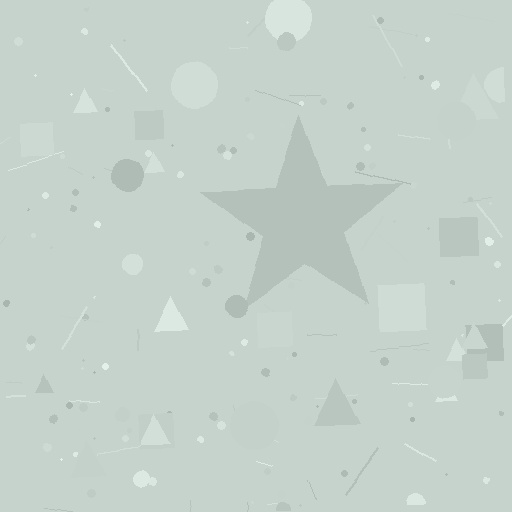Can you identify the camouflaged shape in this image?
The camouflaged shape is a star.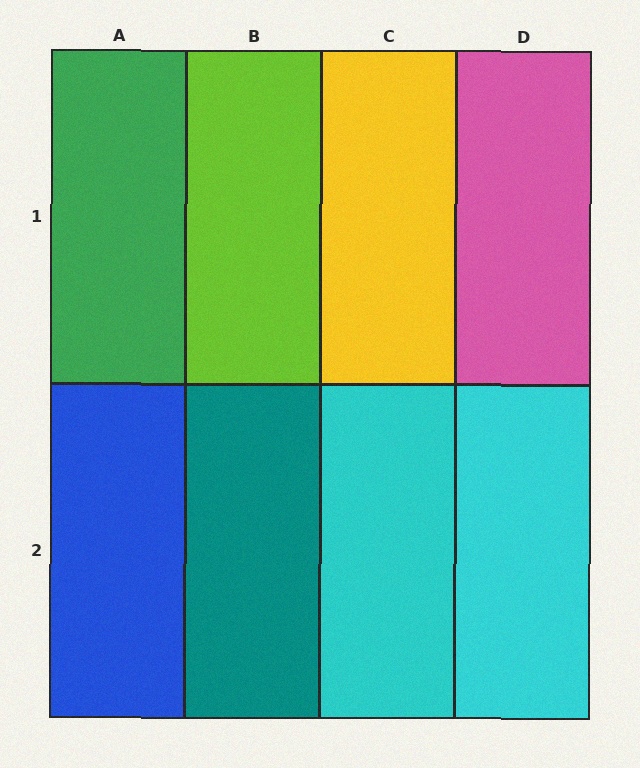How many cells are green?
1 cell is green.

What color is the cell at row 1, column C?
Yellow.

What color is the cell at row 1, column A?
Green.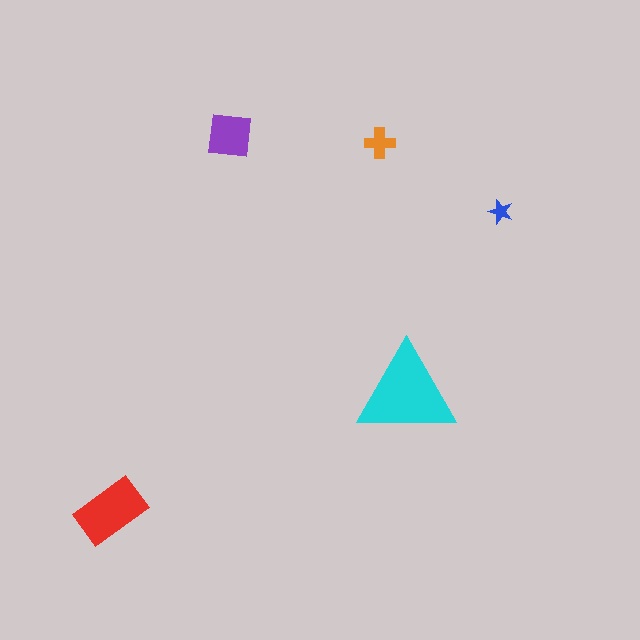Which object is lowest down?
The red rectangle is bottommost.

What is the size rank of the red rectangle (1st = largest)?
2nd.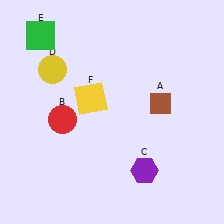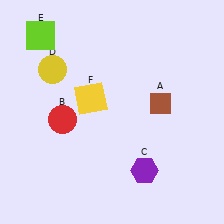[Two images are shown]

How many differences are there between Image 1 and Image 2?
There is 1 difference between the two images.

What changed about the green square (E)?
In Image 1, E is green. In Image 2, it changed to lime.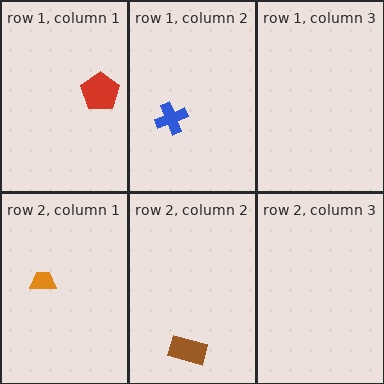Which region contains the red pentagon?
The row 1, column 1 region.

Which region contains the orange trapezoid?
The row 2, column 1 region.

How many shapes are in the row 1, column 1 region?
1.